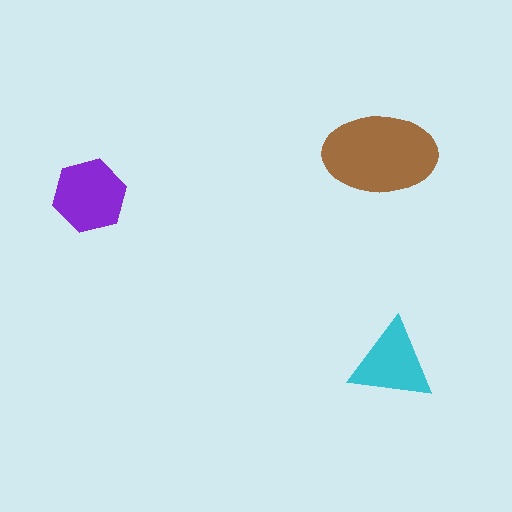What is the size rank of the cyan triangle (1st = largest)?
3rd.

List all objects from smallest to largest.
The cyan triangle, the purple hexagon, the brown ellipse.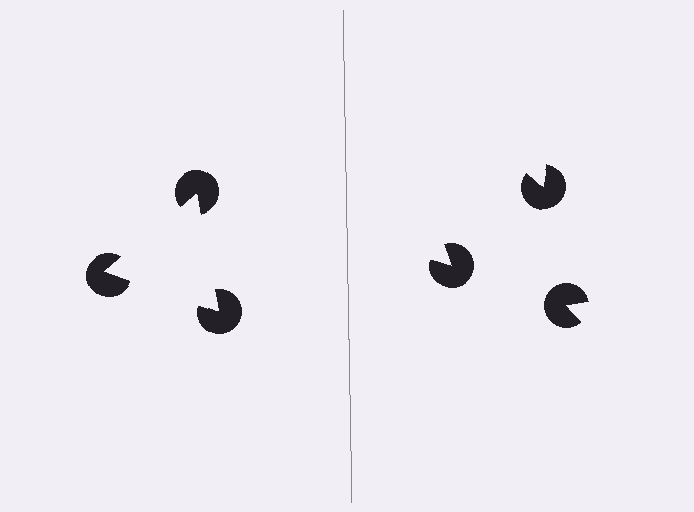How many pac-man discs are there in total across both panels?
6 — 3 on each side.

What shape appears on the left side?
An illusory triangle.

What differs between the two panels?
The pac-man discs are positioned identically on both sides; only the wedge orientations differ. On the left they align to a triangle; on the right they are misaligned.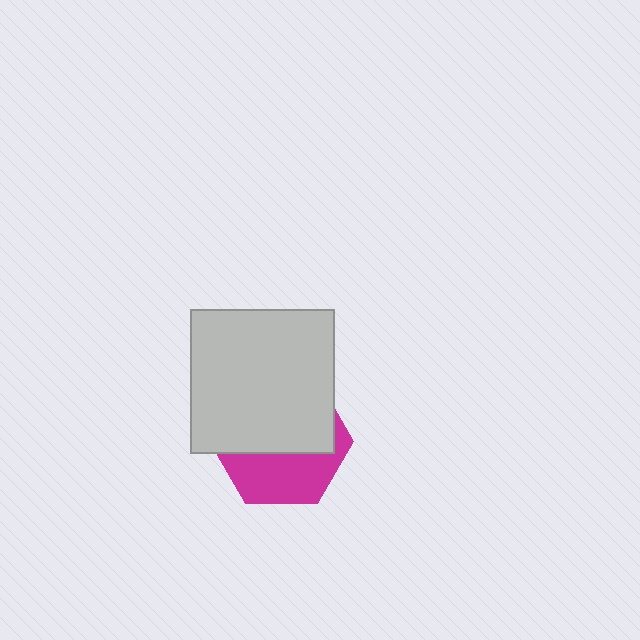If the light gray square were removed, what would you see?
You would see the complete magenta hexagon.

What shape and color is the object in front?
The object in front is a light gray square.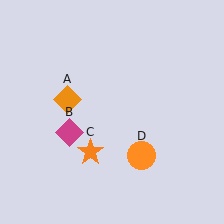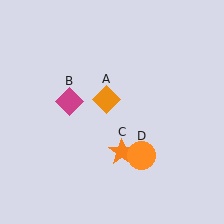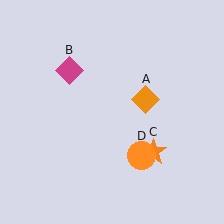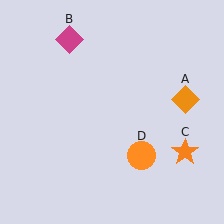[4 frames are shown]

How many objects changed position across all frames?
3 objects changed position: orange diamond (object A), magenta diamond (object B), orange star (object C).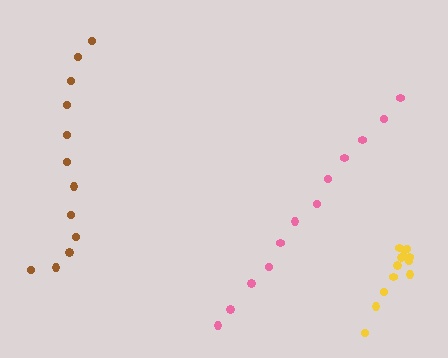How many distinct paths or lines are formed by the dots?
There are 3 distinct paths.